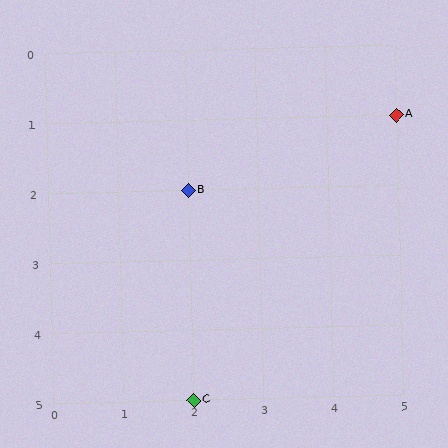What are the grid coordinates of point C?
Point C is at grid coordinates (2, 5).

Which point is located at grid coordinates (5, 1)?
Point A is at (5, 1).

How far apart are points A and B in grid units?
Points A and B are 3 columns and 1 row apart (about 3.2 grid units diagonally).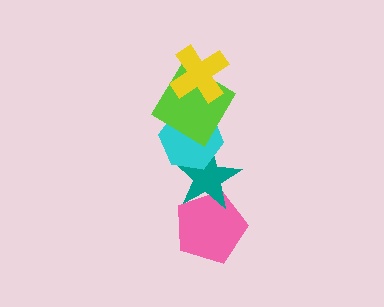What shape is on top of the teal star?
The cyan hexagon is on top of the teal star.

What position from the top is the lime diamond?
The lime diamond is 2nd from the top.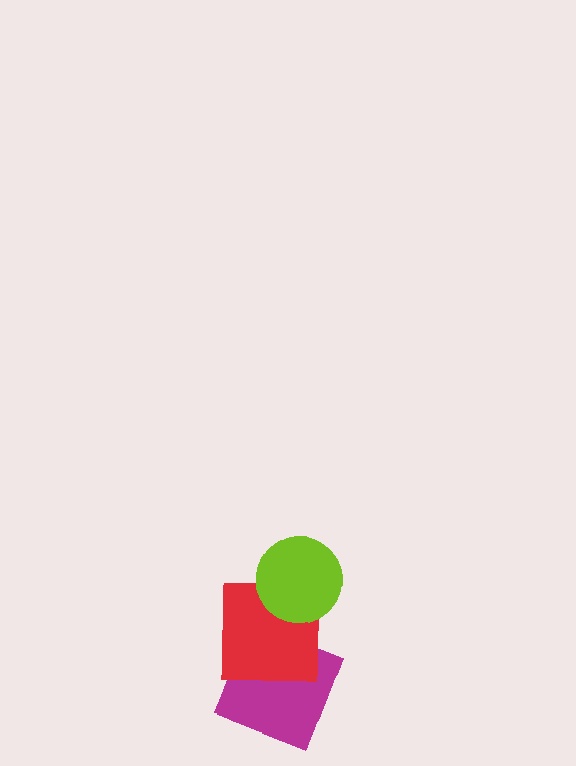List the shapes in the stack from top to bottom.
From top to bottom: the lime circle, the red square, the magenta square.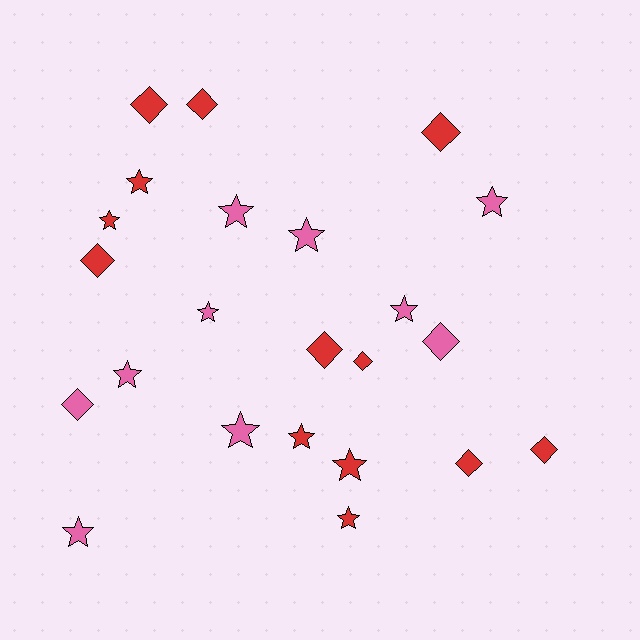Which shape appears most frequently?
Star, with 13 objects.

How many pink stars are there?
There are 8 pink stars.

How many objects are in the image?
There are 23 objects.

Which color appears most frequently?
Red, with 13 objects.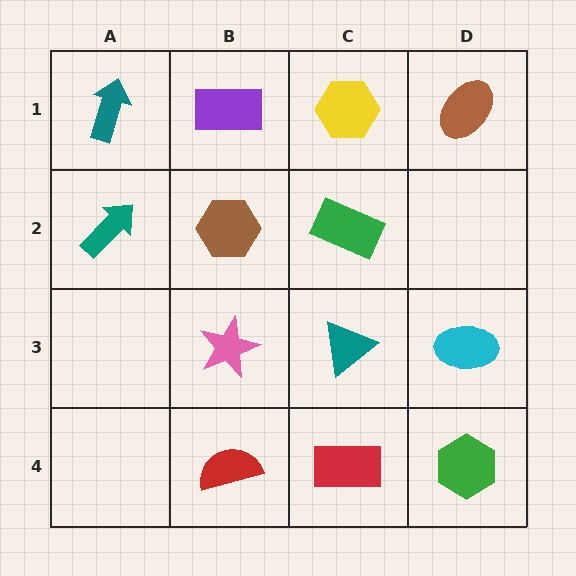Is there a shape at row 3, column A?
No, that cell is empty.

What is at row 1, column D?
A brown ellipse.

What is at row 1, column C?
A yellow hexagon.